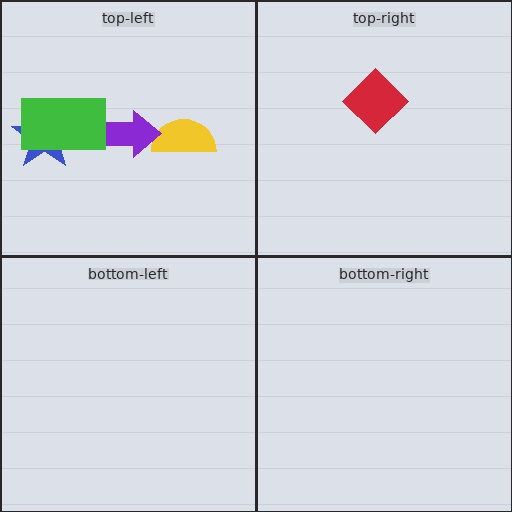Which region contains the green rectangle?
The top-left region.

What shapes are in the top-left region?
The yellow semicircle, the blue star, the purple arrow, the green rectangle.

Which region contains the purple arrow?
The top-left region.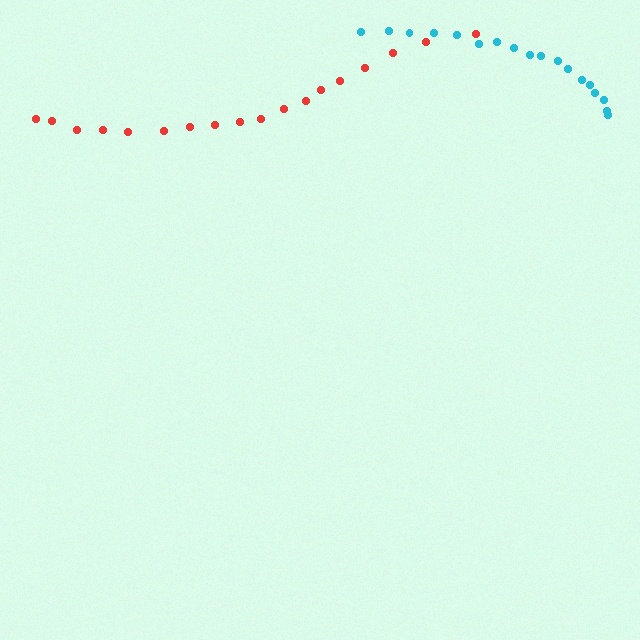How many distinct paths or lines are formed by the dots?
There are 2 distinct paths.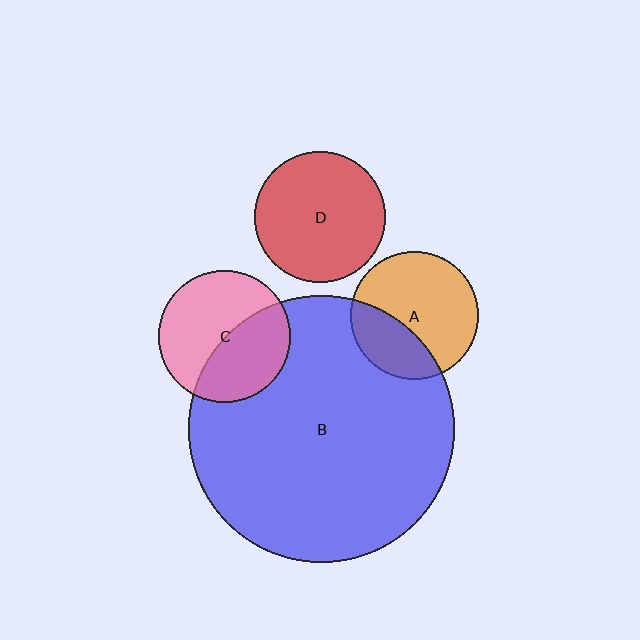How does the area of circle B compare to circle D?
Approximately 4.1 times.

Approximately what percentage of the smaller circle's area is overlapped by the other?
Approximately 45%.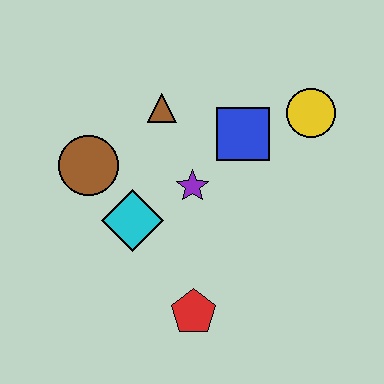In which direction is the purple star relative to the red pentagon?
The purple star is above the red pentagon.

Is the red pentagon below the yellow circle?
Yes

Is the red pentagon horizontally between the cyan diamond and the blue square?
Yes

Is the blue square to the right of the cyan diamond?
Yes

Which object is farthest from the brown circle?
The yellow circle is farthest from the brown circle.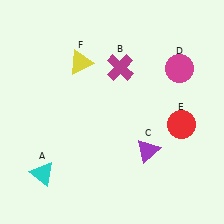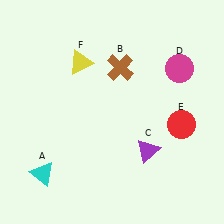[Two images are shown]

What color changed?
The cross (B) changed from magenta in Image 1 to brown in Image 2.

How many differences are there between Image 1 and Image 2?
There is 1 difference between the two images.